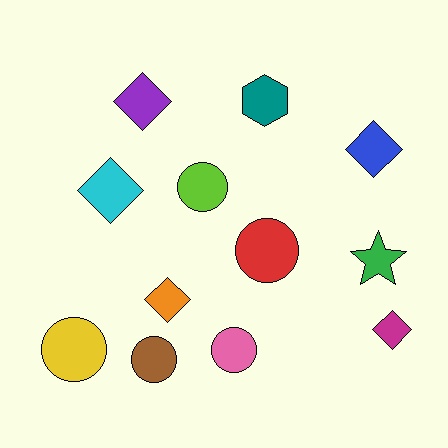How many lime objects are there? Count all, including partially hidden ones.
There is 1 lime object.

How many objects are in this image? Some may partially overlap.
There are 12 objects.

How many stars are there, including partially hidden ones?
There is 1 star.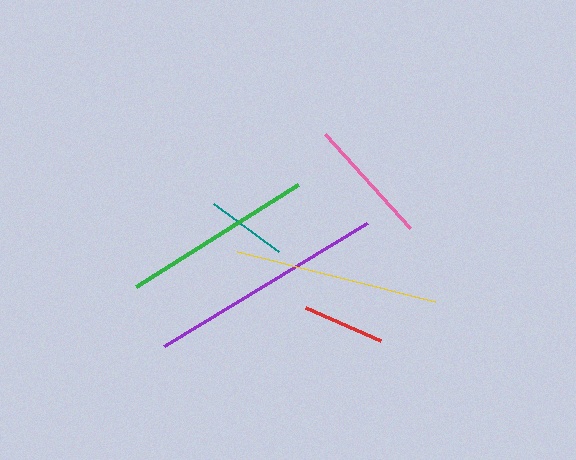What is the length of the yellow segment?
The yellow segment is approximately 204 pixels long.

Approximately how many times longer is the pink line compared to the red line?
The pink line is approximately 1.5 times the length of the red line.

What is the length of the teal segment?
The teal segment is approximately 80 pixels long.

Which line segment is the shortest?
The teal line is the shortest at approximately 80 pixels.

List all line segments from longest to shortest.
From longest to shortest: purple, yellow, green, pink, red, teal.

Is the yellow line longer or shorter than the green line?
The yellow line is longer than the green line.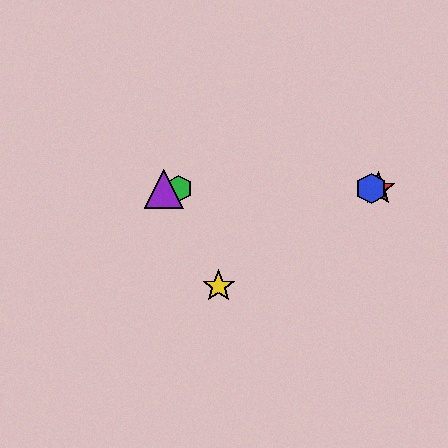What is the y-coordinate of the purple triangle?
The purple triangle is at y≈189.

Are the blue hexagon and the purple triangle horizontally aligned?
Yes, both are at y≈189.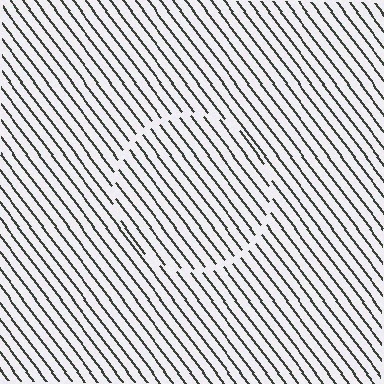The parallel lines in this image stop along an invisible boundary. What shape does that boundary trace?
An illusory circle. The interior of the shape contains the same grating, shifted by half a period — the contour is defined by the phase discontinuity where line-ends from the inner and outer gratings abut.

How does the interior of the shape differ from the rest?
The interior of the shape contains the same grating, shifted by half a period — the contour is defined by the phase discontinuity where line-ends from the inner and outer gratings abut.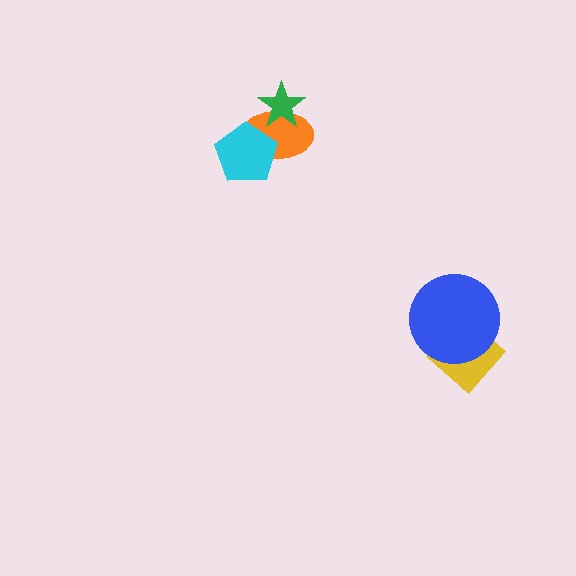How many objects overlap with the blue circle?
1 object overlaps with the blue circle.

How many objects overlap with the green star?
1 object overlaps with the green star.